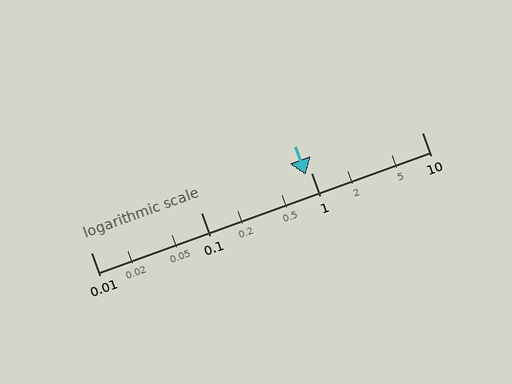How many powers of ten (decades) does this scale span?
The scale spans 3 decades, from 0.01 to 10.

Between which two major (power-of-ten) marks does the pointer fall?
The pointer is between 0.1 and 1.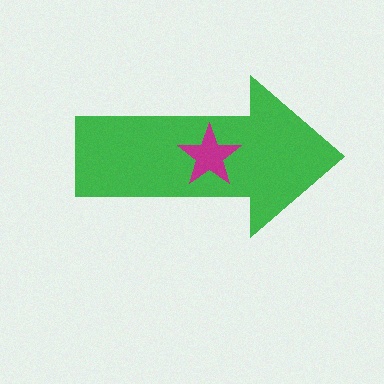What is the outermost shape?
The green arrow.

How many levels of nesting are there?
2.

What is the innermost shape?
The magenta star.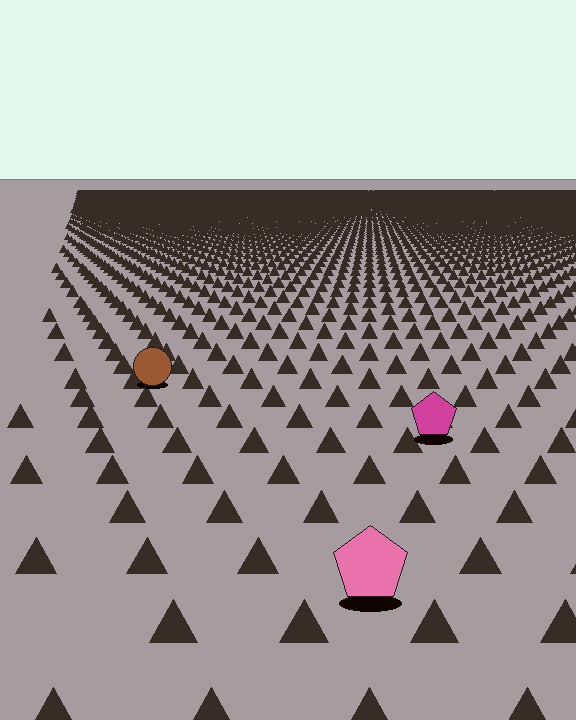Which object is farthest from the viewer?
The brown circle is farthest from the viewer. It appears smaller and the ground texture around it is denser.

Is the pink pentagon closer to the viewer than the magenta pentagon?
Yes. The pink pentagon is closer — you can tell from the texture gradient: the ground texture is coarser near it.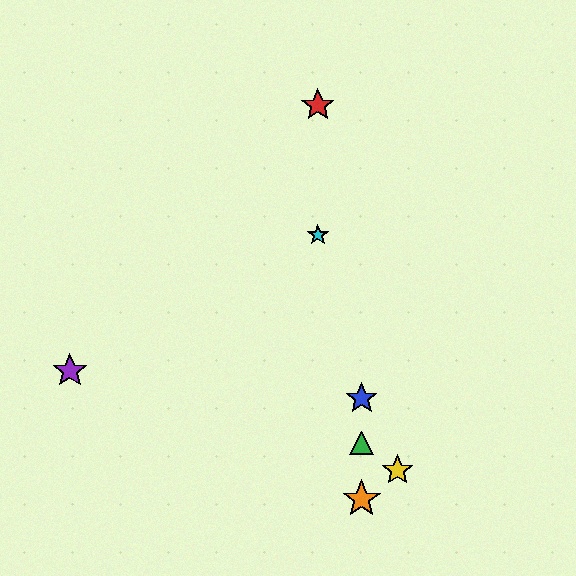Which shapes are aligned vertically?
The blue star, the green triangle, the orange star are aligned vertically.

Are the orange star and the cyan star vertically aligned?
No, the orange star is at x≈362 and the cyan star is at x≈318.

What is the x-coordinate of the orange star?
The orange star is at x≈362.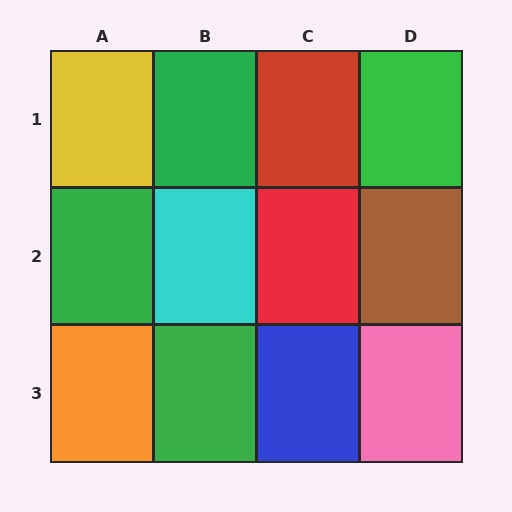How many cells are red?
2 cells are red.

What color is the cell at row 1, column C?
Red.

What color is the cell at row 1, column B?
Green.